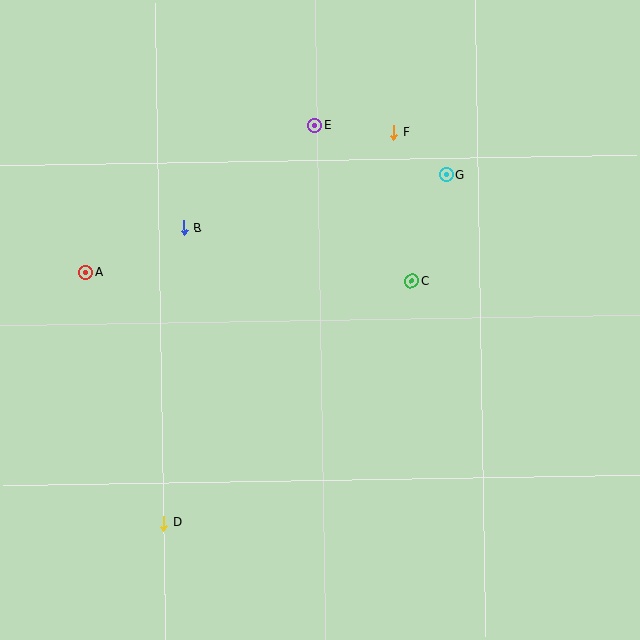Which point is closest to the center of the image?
Point C at (412, 281) is closest to the center.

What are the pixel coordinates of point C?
Point C is at (412, 281).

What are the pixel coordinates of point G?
Point G is at (446, 175).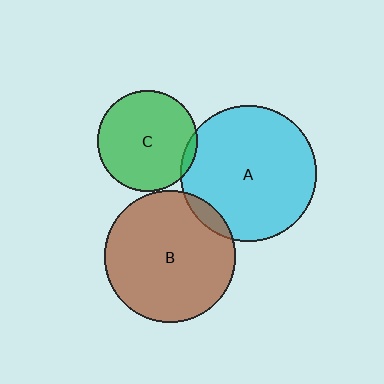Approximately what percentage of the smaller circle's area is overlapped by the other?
Approximately 5%.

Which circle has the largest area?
Circle A (cyan).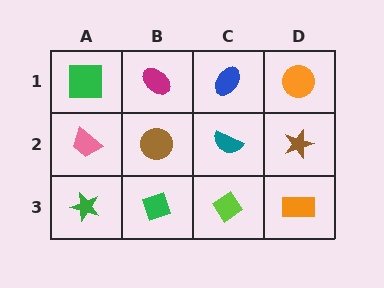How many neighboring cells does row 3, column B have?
3.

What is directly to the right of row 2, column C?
A brown star.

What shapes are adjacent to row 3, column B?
A brown circle (row 2, column B), a green star (row 3, column A), a lime diamond (row 3, column C).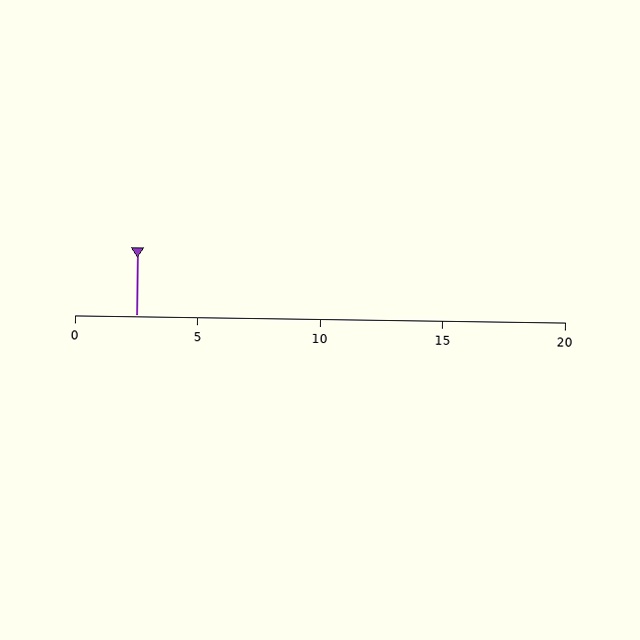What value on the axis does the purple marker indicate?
The marker indicates approximately 2.5.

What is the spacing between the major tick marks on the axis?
The major ticks are spaced 5 apart.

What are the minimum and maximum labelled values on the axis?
The axis runs from 0 to 20.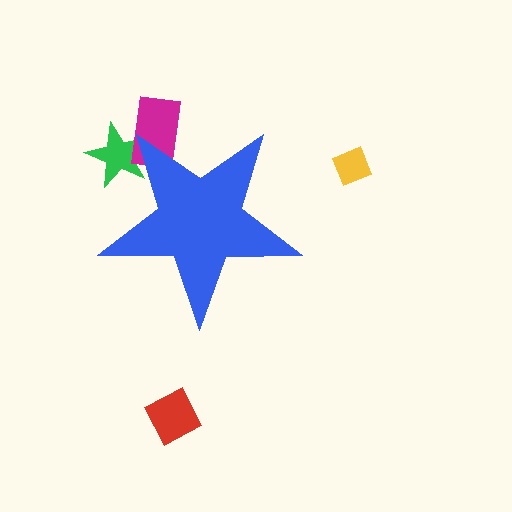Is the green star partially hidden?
Yes, the green star is partially hidden behind the blue star.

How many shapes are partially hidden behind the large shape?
2 shapes are partially hidden.